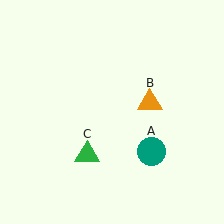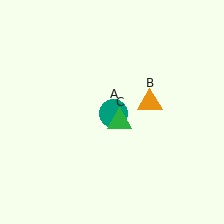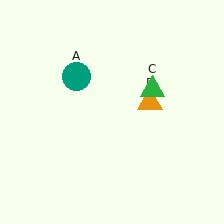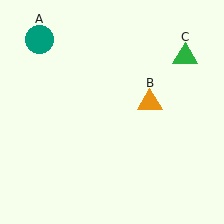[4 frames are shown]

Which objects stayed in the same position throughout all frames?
Orange triangle (object B) remained stationary.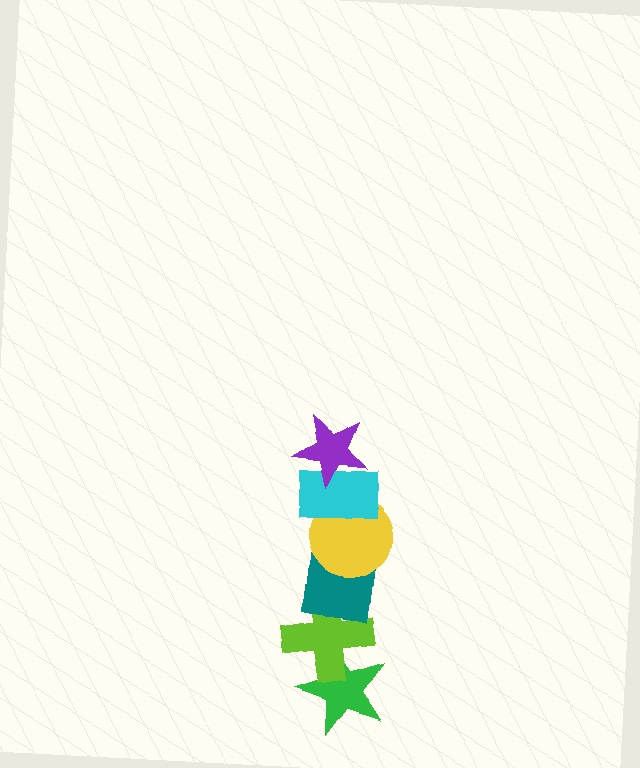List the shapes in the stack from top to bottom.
From top to bottom: the purple star, the cyan rectangle, the yellow circle, the teal square, the lime cross, the green star.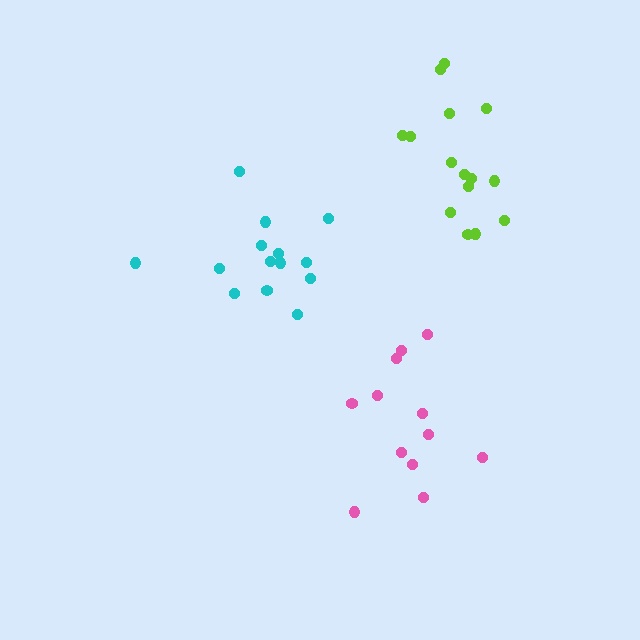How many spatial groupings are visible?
There are 3 spatial groupings.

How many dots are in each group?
Group 1: 14 dots, Group 2: 12 dots, Group 3: 15 dots (41 total).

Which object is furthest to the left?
The cyan cluster is leftmost.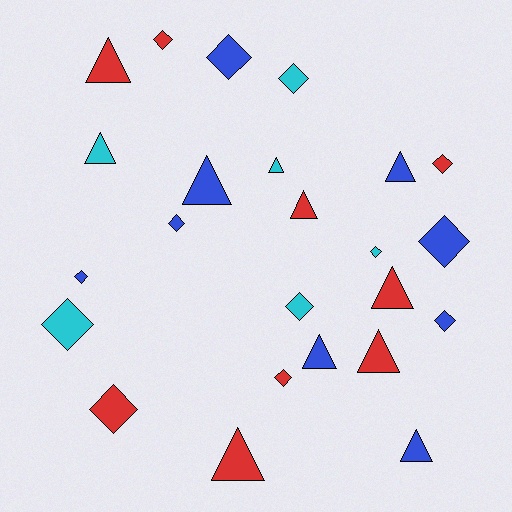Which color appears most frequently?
Blue, with 9 objects.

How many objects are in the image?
There are 24 objects.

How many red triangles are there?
There are 5 red triangles.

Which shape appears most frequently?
Diamond, with 13 objects.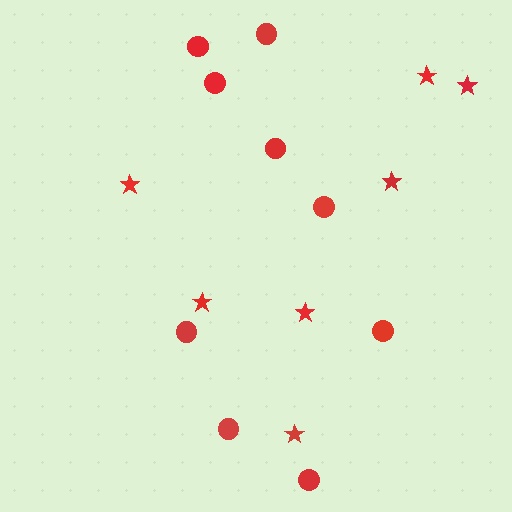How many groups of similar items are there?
There are 2 groups: one group of stars (7) and one group of circles (9).